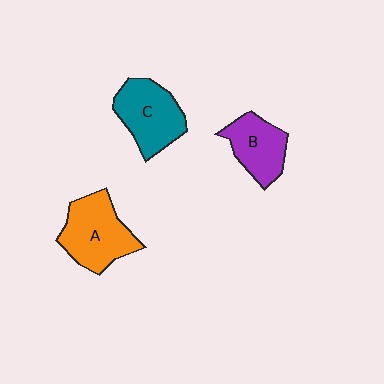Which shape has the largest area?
Shape A (orange).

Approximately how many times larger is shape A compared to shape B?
Approximately 1.4 times.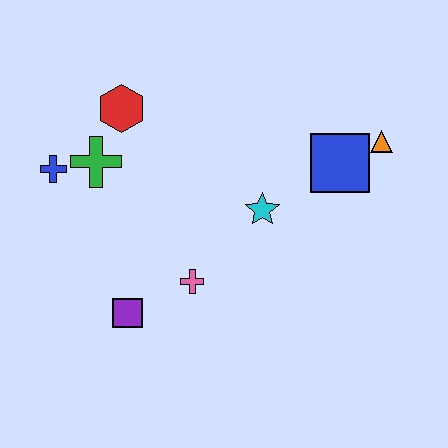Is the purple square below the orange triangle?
Yes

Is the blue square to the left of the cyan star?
No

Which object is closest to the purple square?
The pink cross is closest to the purple square.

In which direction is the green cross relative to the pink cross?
The green cross is above the pink cross.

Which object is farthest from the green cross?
The orange triangle is farthest from the green cross.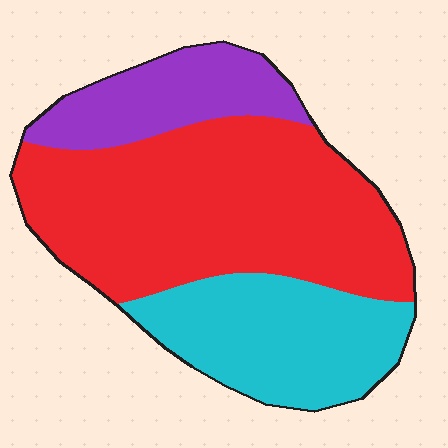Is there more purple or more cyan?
Cyan.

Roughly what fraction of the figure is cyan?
Cyan takes up about one quarter (1/4) of the figure.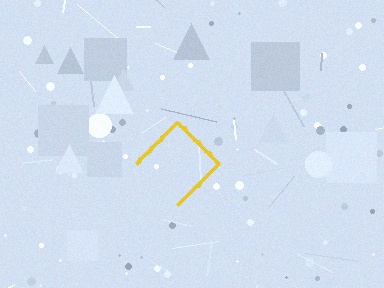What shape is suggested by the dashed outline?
The dashed outline suggests a diamond.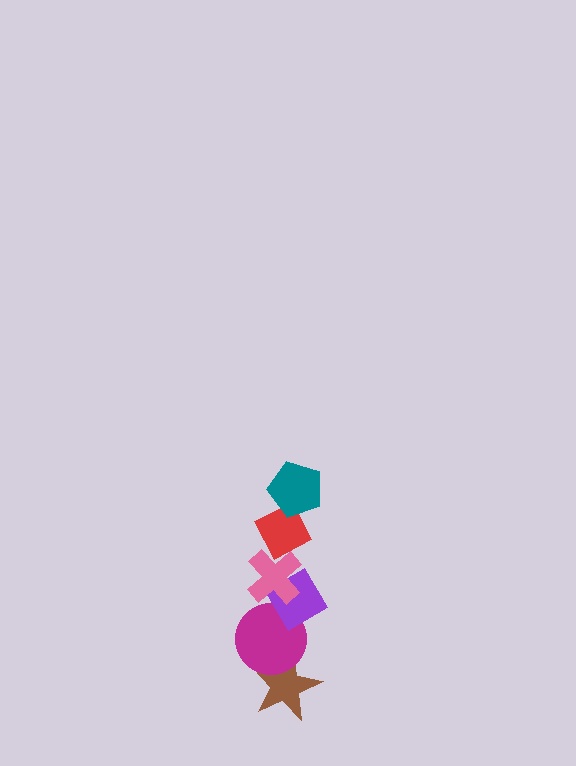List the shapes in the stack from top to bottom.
From top to bottom: the teal pentagon, the red diamond, the pink cross, the purple diamond, the magenta circle, the brown star.